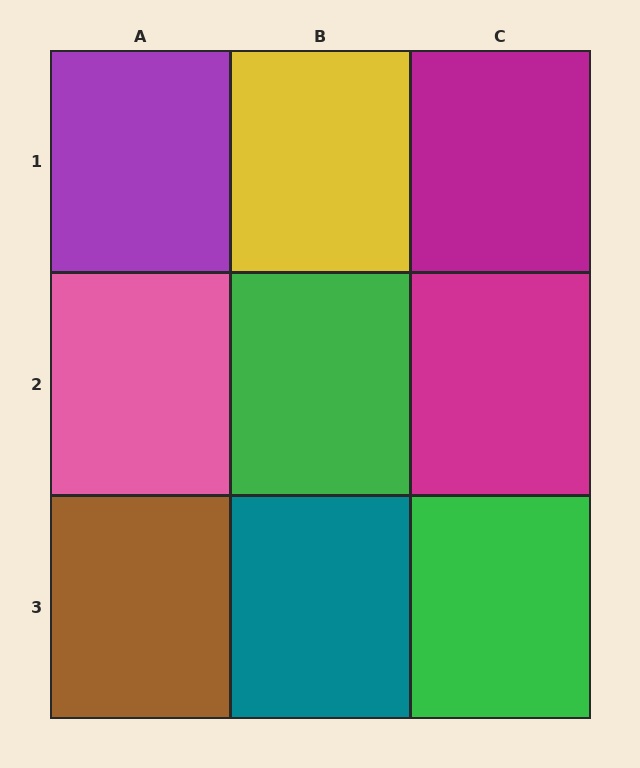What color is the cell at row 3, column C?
Green.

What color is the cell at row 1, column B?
Yellow.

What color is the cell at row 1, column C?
Magenta.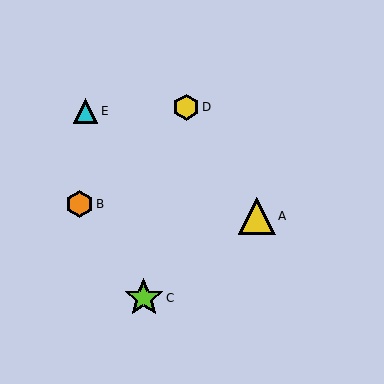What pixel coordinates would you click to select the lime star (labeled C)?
Click at (144, 298) to select the lime star C.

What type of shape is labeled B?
Shape B is an orange hexagon.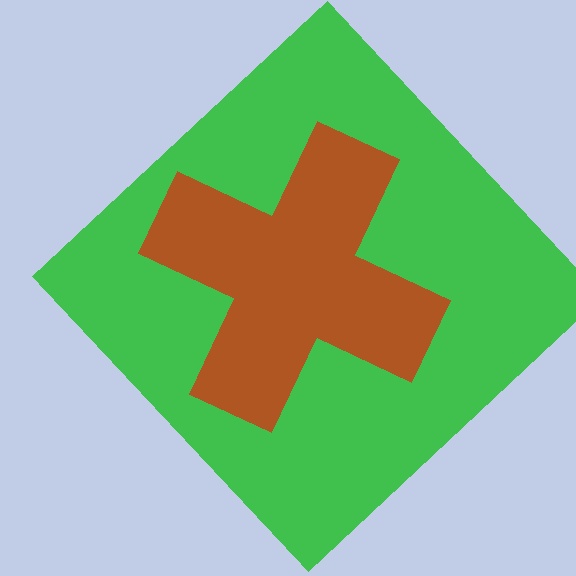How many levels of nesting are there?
2.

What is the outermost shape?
The green diamond.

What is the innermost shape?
The brown cross.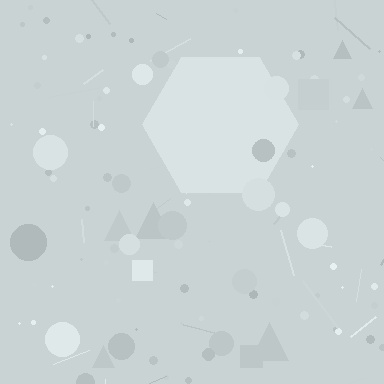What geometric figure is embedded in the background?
A hexagon is embedded in the background.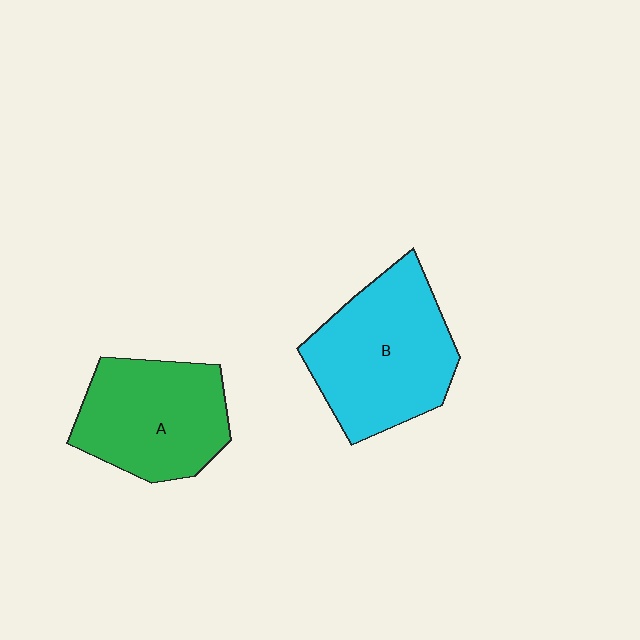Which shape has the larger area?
Shape B (cyan).